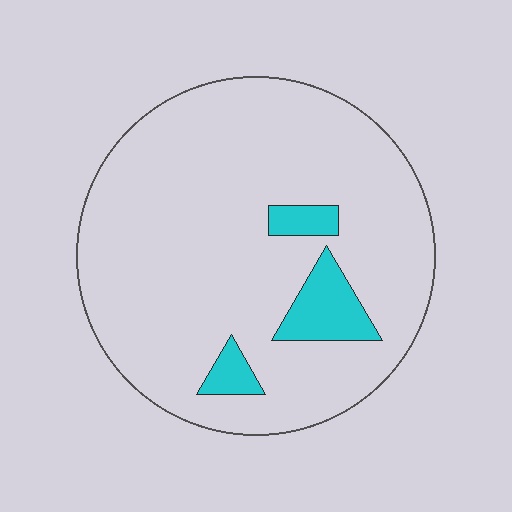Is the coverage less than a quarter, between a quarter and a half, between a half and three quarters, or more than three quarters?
Less than a quarter.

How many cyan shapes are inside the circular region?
3.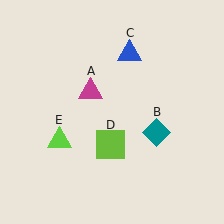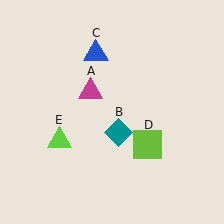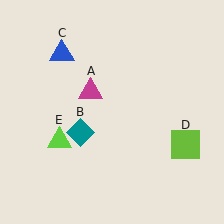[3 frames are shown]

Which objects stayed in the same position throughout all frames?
Magenta triangle (object A) and lime triangle (object E) remained stationary.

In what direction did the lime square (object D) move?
The lime square (object D) moved right.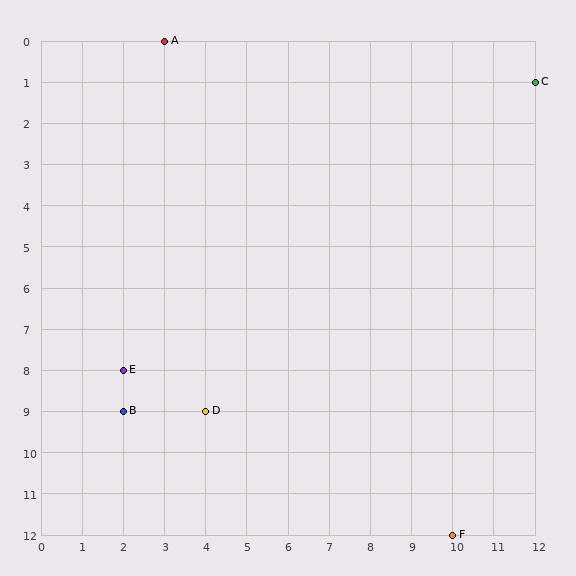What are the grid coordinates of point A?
Point A is at grid coordinates (3, 0).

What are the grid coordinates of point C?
Point C is at grid coordinates (12, 1).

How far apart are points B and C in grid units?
Points B and C are 10 columns and 8 rows apart (about 12.8 grid units diagonally).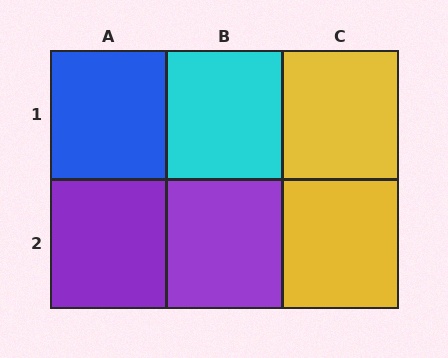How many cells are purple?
2 cells are purple.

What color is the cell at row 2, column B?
Purple.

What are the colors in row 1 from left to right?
Blue, cyan, yellow.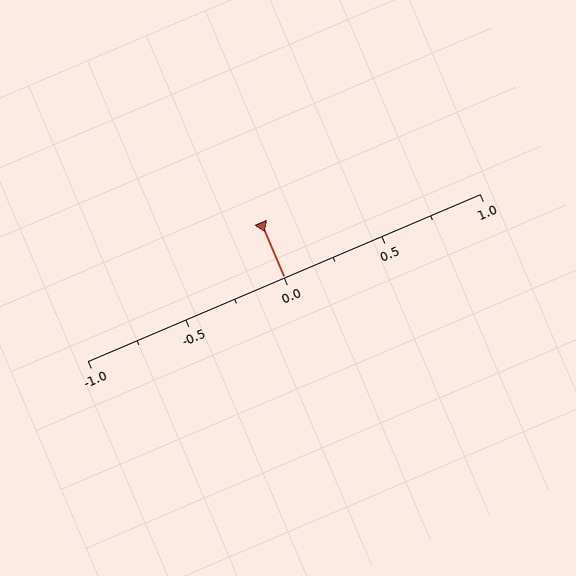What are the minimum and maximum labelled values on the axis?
The axis runs from -1.0 to 1.0.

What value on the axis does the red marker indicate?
The marker indicates approximately 0.